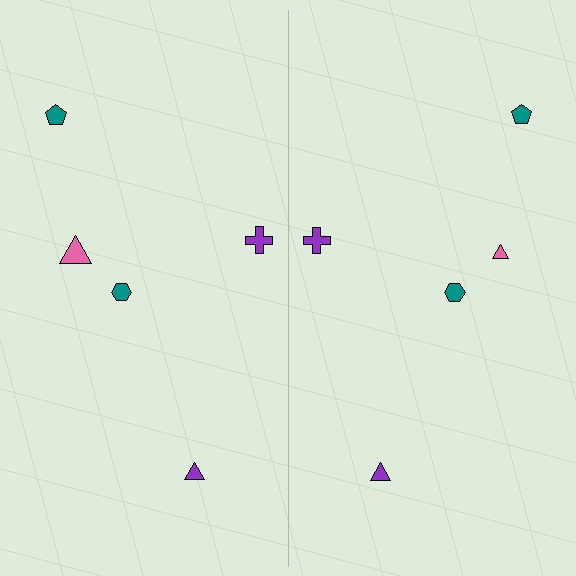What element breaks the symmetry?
The pink triangle on the right side has a different size than its mirror counterpart.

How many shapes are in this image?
There are 10 shapes in this image.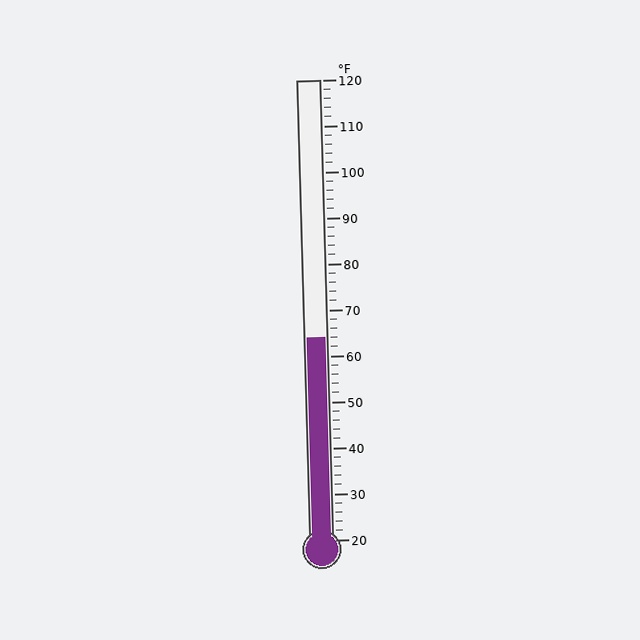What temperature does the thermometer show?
The thermometer shows approximately 64°F.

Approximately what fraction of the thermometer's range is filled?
The thermometer is filled to approximately 45% of its range.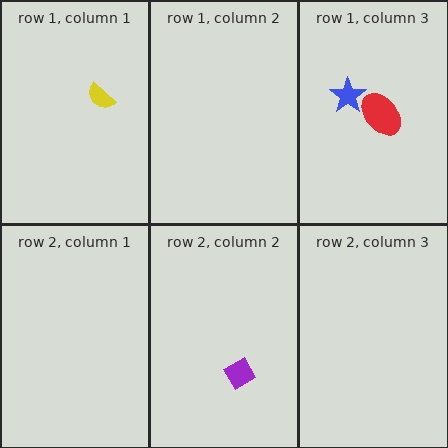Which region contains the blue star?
The row 1, column 3 region.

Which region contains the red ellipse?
The row 1, column 3 region.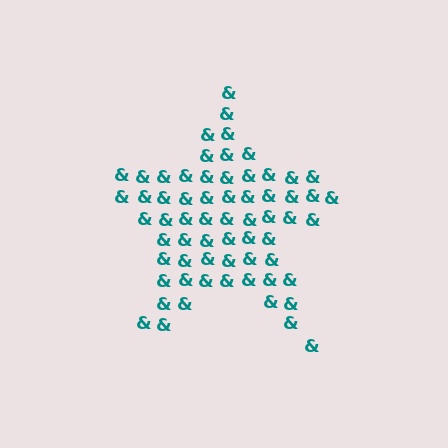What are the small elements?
The small elements are ampersands.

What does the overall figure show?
The overall figure shows a star.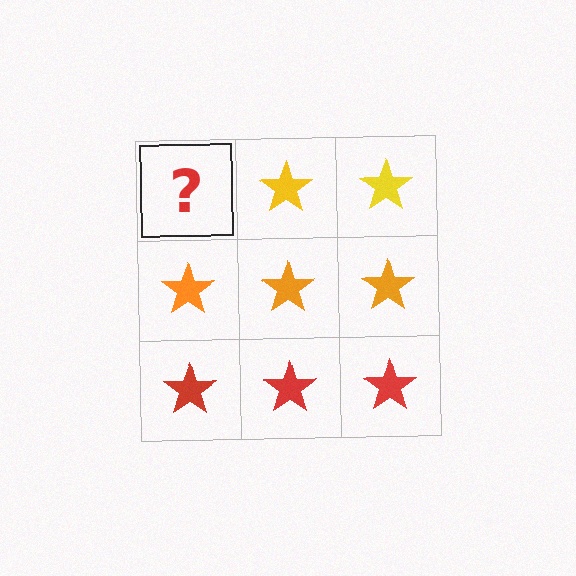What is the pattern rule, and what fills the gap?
The rule is that each row has a consistent color. The gap should be filled with a yellow star.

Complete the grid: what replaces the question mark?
The question mark should be replaced with a yellow star.